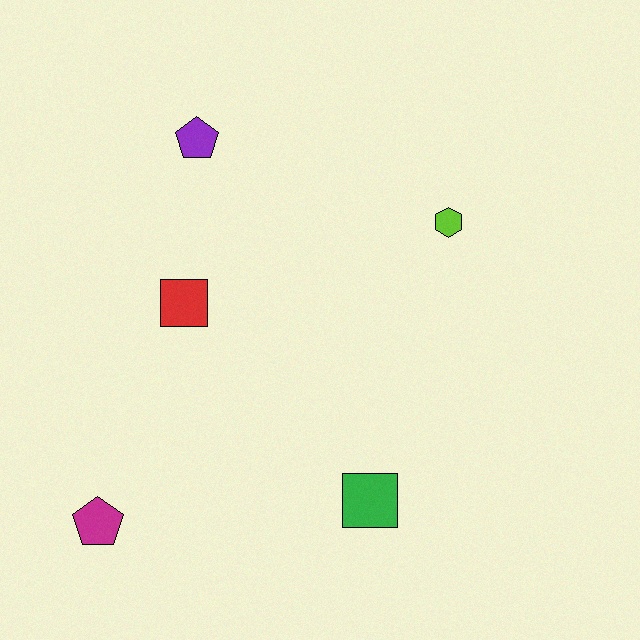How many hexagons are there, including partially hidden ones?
There is 1 hexagon.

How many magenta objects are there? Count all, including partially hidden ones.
There is 1 magenta object.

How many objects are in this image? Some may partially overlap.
There are 5 objects.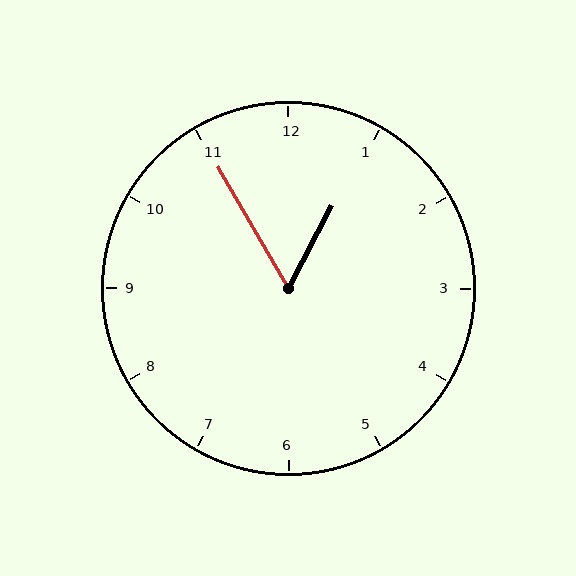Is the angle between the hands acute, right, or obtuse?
It is acute.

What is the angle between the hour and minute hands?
Approximately 58 degrees.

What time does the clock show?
12:55.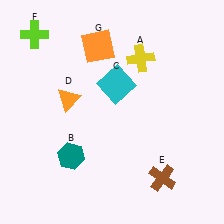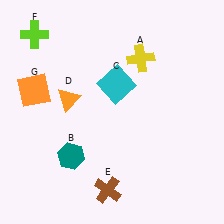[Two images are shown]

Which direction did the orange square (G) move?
The orange square (G) moved left.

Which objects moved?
The objects that moved are: the brown cross (E), the orange square (G).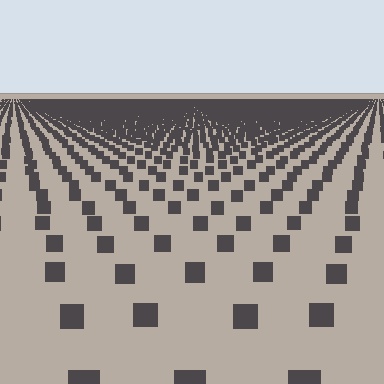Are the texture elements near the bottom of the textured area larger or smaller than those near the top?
Larger. Near the bottom, elements are closer to the viewer and appear at a bigger on-screen size.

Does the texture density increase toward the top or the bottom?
Density increases toward the top.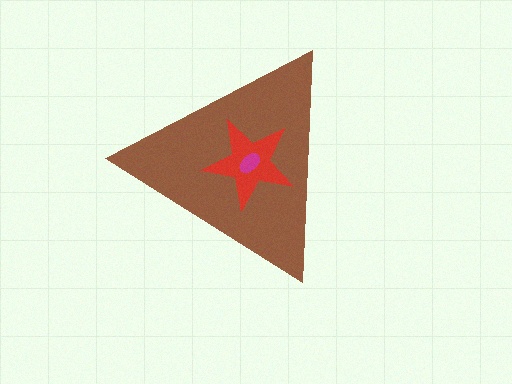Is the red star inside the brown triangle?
Yes.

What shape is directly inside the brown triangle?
The red star.